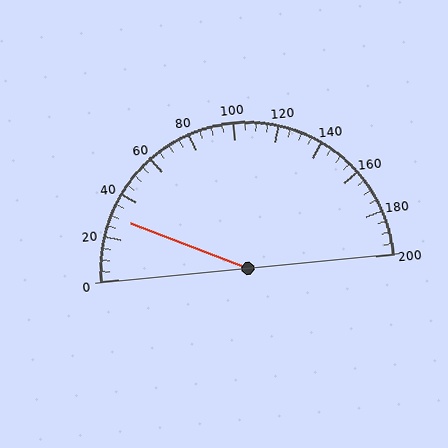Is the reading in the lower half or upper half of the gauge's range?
The reading is in the lower half of the range (0 to 200).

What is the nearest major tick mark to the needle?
The nearest major tick mark is 40.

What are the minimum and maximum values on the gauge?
The gauge ranges from 0 to 200.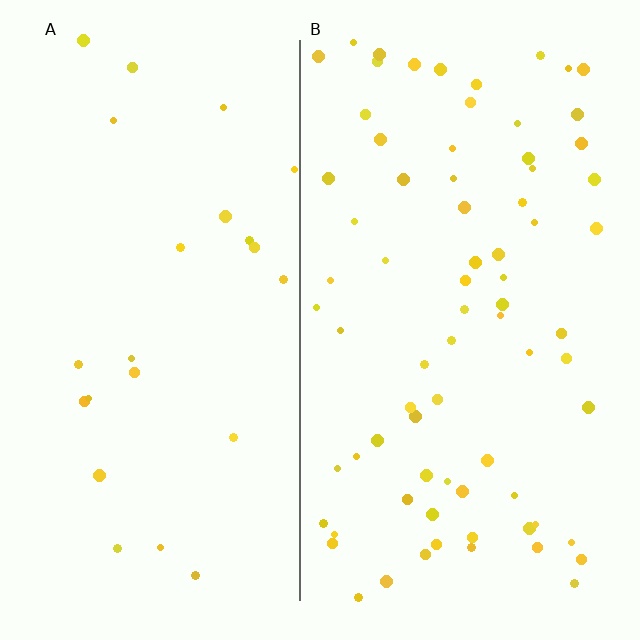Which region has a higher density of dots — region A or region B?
B (the right).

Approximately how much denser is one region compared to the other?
Approximately 3.1× — region B over region A.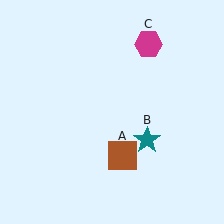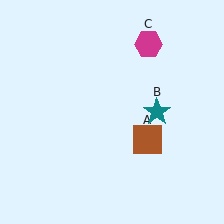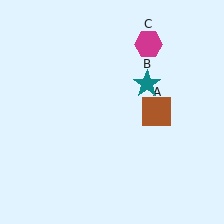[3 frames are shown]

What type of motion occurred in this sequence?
The brown square (object A), teal star (object B) rotated counterclockwise around the center of the scene.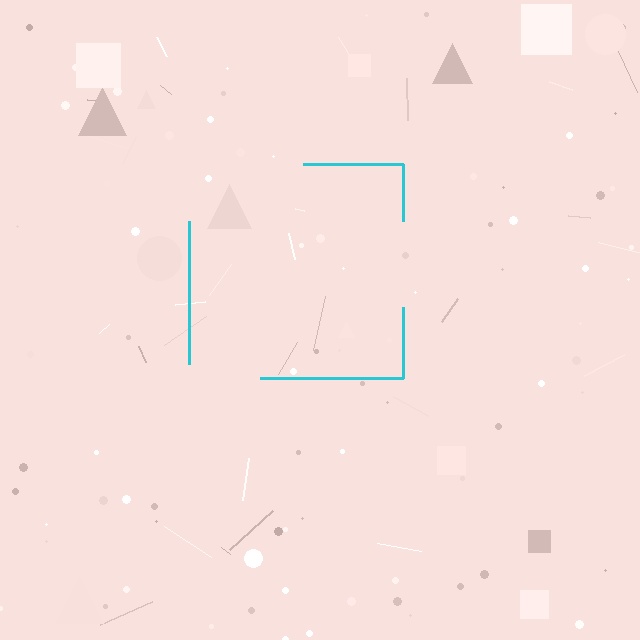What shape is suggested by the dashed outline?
The dashed outline suggests a square.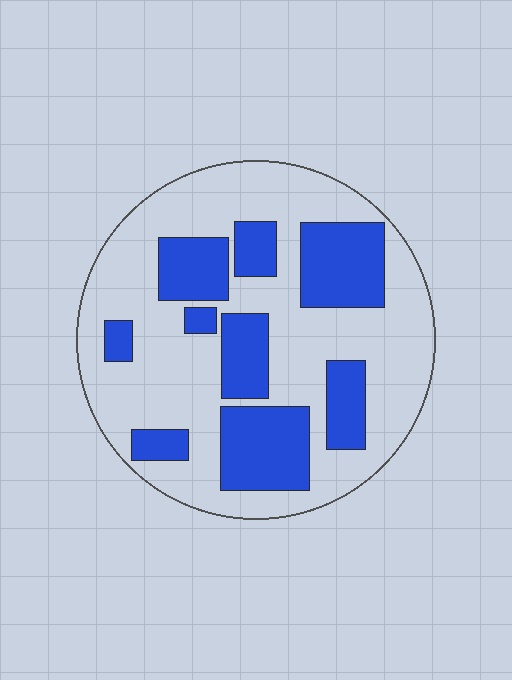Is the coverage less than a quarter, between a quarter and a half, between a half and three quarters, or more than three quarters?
Between a quarter and a half.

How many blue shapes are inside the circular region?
9.